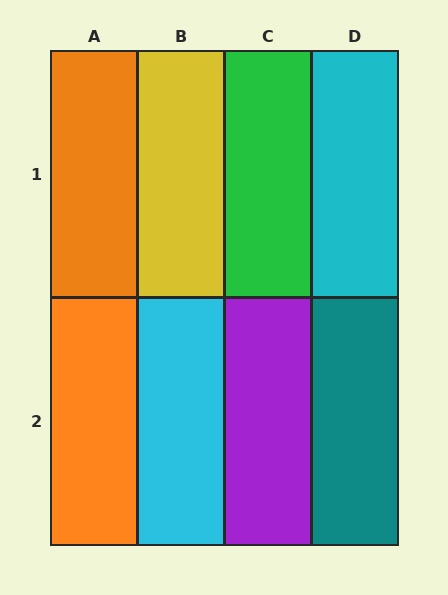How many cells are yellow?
1 cell is yellow.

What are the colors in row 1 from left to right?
Orange, yellow, green, cyan.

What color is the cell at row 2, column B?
Cyan.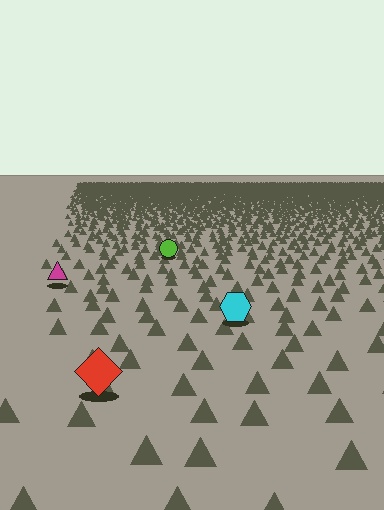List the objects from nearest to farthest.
From nearest to farthest: the red diamond, the cyan hexagon, the magenta triangle, the lime circle.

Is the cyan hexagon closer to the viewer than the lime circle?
Yes. The cyan hexagon is closer — you can tell from the texture gradient: the ground texture is coarser near it.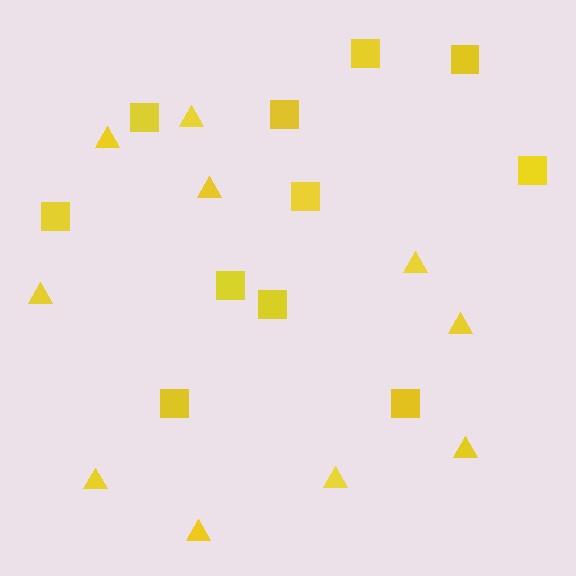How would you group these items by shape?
There are 2 groups: one group of squares (11) and one group of triangles (10).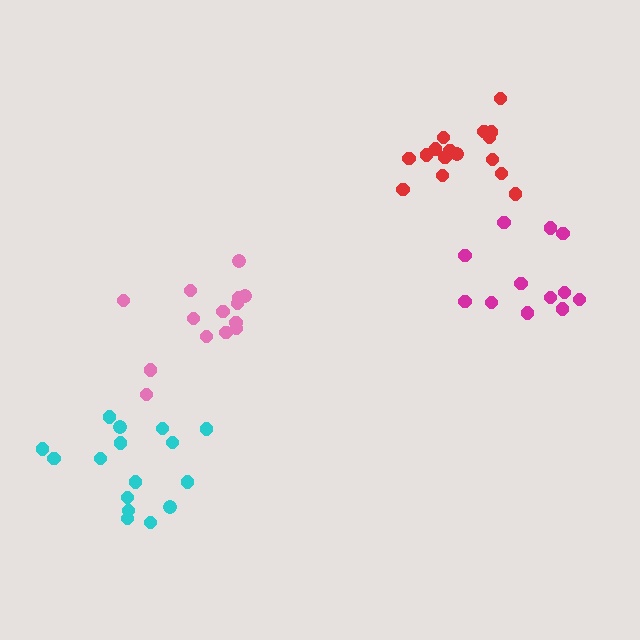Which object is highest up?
The red cluster is topmost.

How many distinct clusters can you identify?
There are 4 distinct clusters.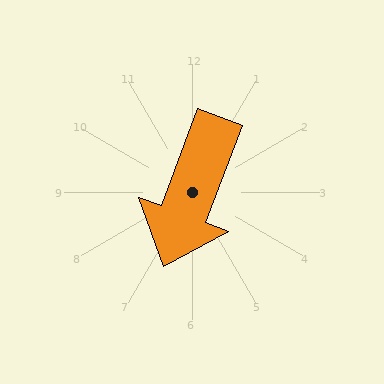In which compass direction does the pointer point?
South.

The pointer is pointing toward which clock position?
Roughly 7 o'clock.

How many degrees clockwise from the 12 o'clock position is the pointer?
Approximately 201 degrees.